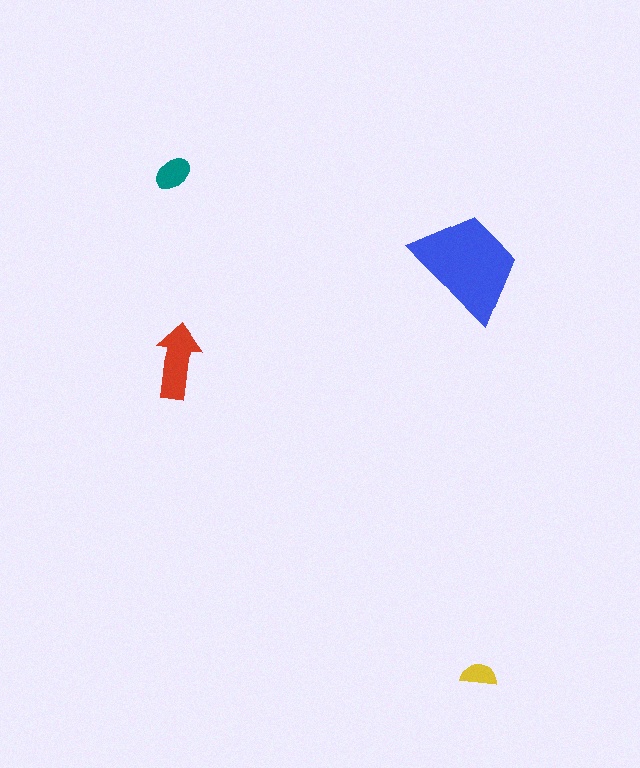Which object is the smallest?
The yellow semicircle.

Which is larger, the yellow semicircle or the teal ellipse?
The teal ellipse.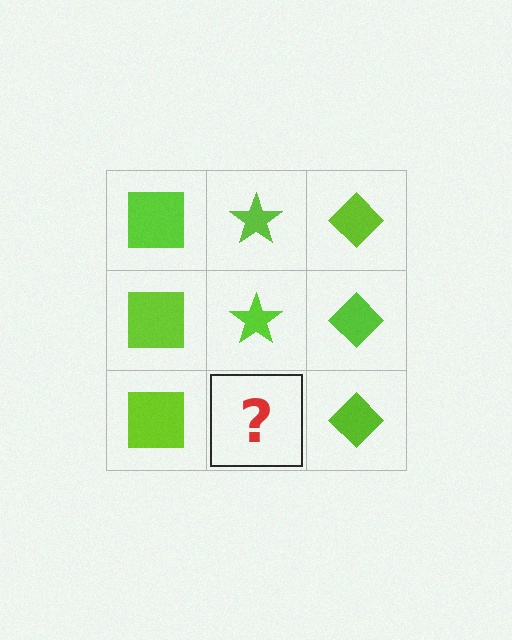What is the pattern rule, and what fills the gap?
The rule is that each column has a consistent shape. The gap should be filled with a lime star.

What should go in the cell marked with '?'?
The missing cell should contain a lime star.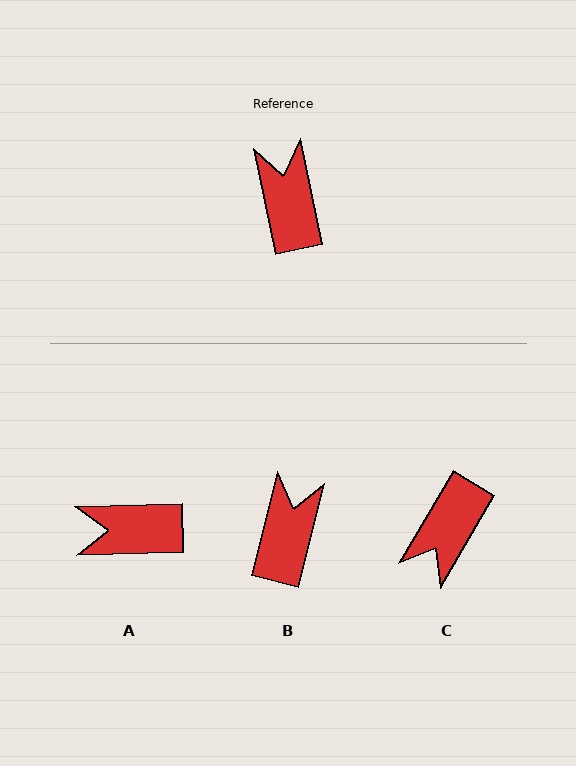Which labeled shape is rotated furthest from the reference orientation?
C, about 138 degrees away.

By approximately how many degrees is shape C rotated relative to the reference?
Approximately 138 degrees counter-clockwise.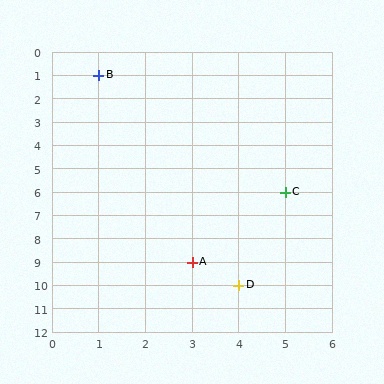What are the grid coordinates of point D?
Point D is at grid coordinates (4, 10).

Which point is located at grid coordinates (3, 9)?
Point A is at (3, 9).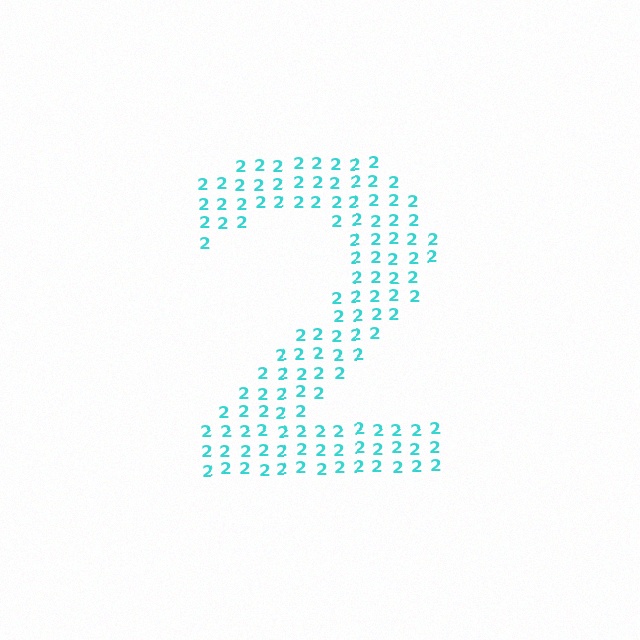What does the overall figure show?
The overall figure shows the digit 2.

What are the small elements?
The small elements are digit 2's.